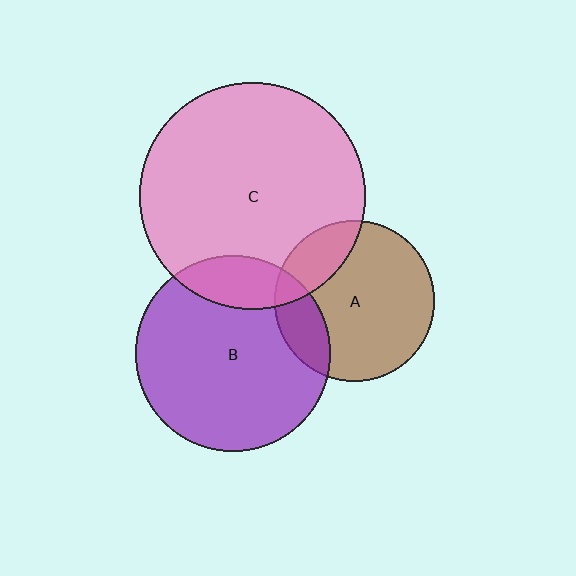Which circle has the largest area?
Circle C (pink).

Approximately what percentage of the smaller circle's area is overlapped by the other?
Approximately 20%.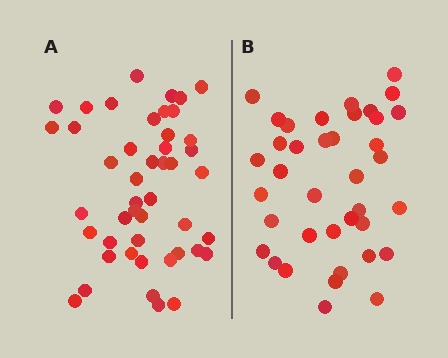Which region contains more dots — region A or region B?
Region A (the left region) has more dots.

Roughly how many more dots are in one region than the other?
Region A has roughly 8 or so more dots than region B.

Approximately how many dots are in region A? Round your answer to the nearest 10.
About 50 dots. (The exact count is 46, which rounds to 50.)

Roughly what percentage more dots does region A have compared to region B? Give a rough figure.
About 20% more.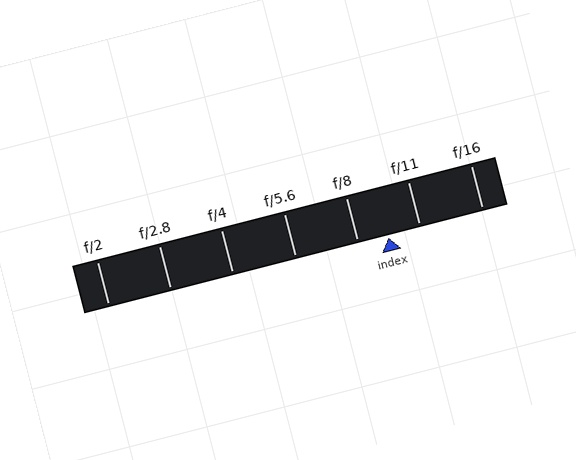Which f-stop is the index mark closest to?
The index mark is closest to f/8.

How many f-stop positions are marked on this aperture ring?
There are 7 f-stop positions marked.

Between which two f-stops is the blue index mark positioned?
The index mark is between f/8 and f/11.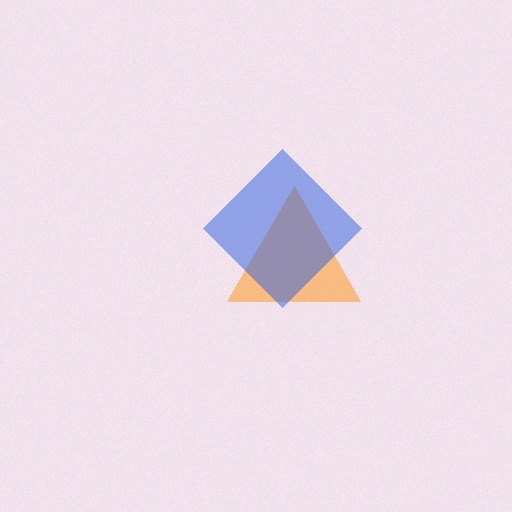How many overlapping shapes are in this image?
There are 2 overlapping shapes in the image.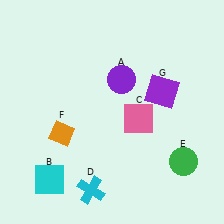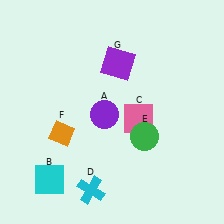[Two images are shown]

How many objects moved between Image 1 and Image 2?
3 objects moved between the two images.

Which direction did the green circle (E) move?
The green circle (E) moved left.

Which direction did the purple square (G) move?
The purple square (G) moved left.